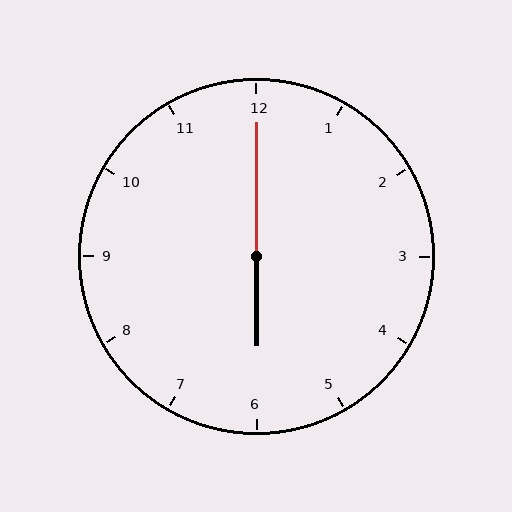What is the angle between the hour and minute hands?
Approximately 180 degrees.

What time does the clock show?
6:00.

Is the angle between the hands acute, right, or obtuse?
It is obtuse.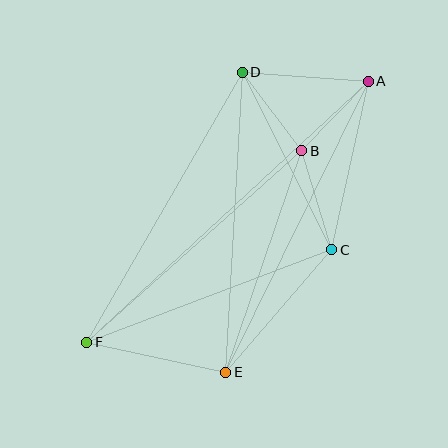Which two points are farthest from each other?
Points A and F are farthest from each other.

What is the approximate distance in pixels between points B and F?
The distance between B and F is approximately 288 pixels.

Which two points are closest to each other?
Points A and B are closest to each other.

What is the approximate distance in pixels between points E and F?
The distance between E and F is approximately 142 pixels.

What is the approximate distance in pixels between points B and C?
The distance between B and C is approximately 103 pixels.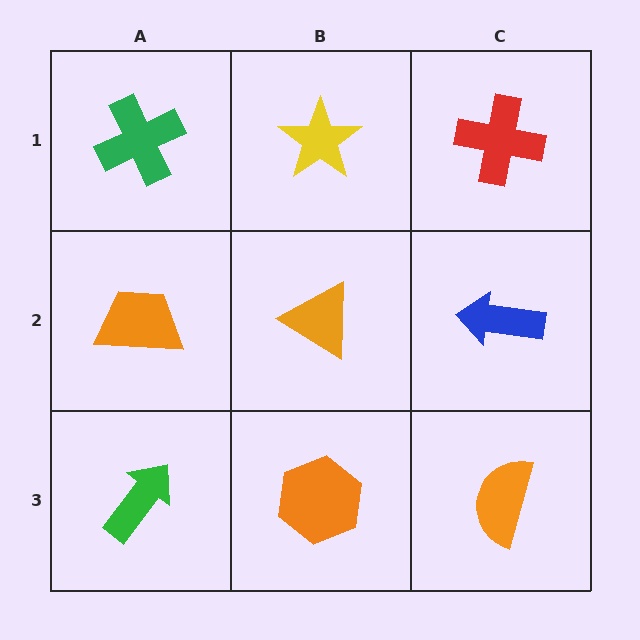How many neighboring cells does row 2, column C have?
3.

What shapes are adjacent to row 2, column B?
A yellow star (row 1, column B), an orange hexagon (row 3, column B), an orange trapezoid (row 2, column A), a blue arrow (row 2, column C).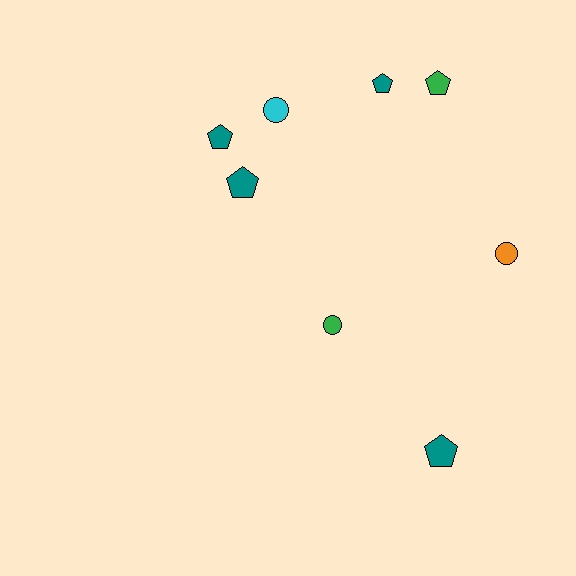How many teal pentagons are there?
There are 4 teal pentagons.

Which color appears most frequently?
Teal, with 4 objects.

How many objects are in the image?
There are 8 objects.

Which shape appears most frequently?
Pentagon, with 5 objects.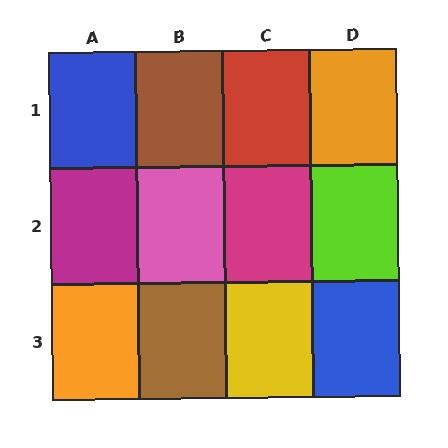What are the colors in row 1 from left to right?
Blue, brown, red, orange.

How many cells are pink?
1 cell is pink.